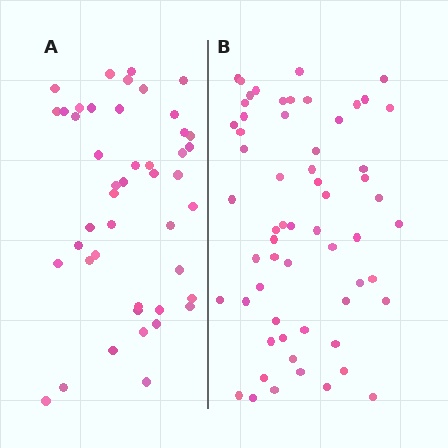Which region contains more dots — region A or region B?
Region B (the right region) has more dots.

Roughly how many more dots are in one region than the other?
Region B has approximately 15 more dots than region A.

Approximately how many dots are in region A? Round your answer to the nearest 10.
About 40 dots. (The exact count is 45, which rounds to 40.)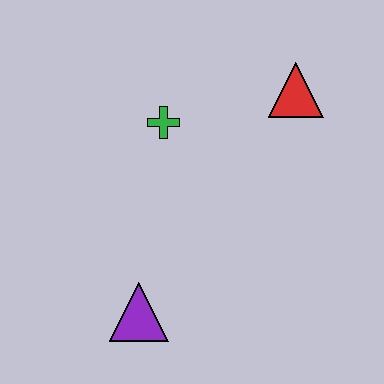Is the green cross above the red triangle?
No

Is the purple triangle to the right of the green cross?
No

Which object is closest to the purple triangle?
The green cross is closest to the purple triangle.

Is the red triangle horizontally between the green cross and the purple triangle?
No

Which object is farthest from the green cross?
The purple triangle is farthest from the green cross.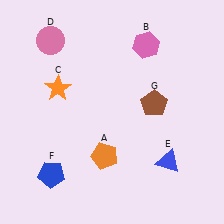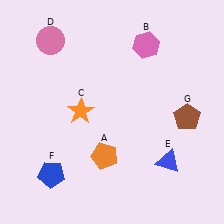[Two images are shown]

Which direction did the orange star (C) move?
The orange star (C) moved down.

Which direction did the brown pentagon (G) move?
The brown pentagon (G) moved right.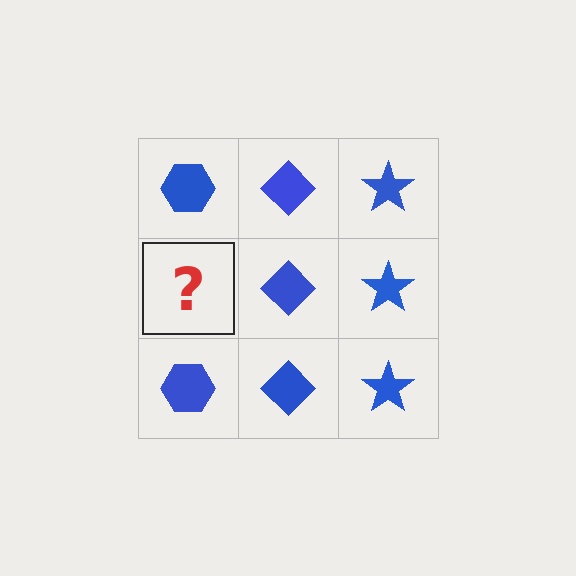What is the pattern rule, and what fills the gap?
The rule is that each column has a consistent shape. The gap should be filled with a blue hexagon.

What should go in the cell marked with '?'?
The missing cell should contain a blue hexagon.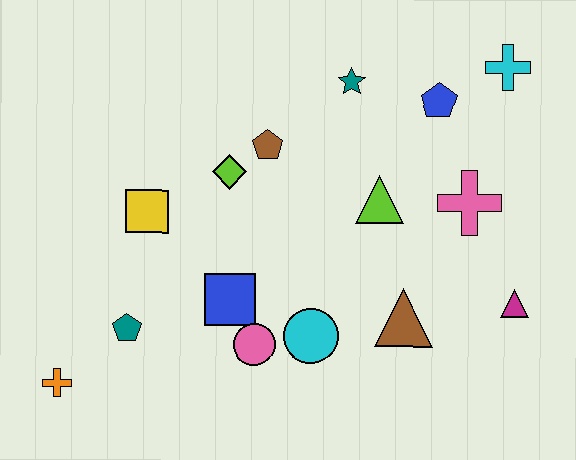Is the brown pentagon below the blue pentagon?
Yes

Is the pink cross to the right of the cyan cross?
No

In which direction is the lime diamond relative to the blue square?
The lime diamond is above the blue square.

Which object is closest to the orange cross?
The teal pentagon is closest to the orange cross.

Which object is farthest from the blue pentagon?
The orange cross is farthest from the blue pentagon.